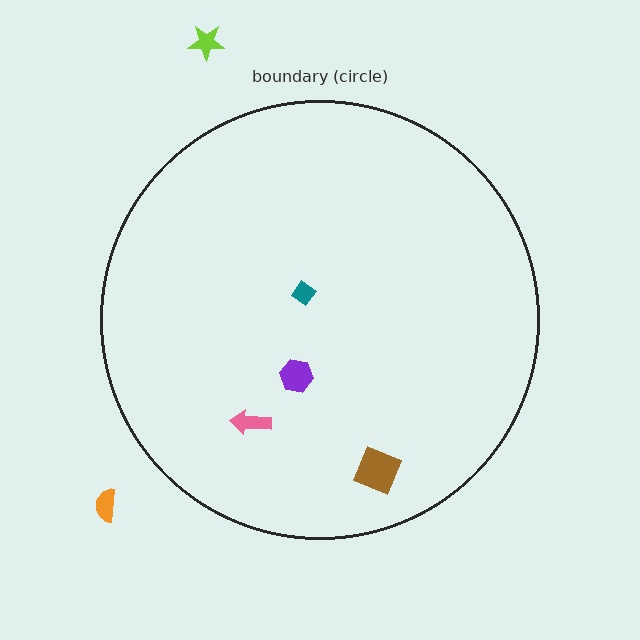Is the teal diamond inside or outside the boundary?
Inside.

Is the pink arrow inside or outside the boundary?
Inside.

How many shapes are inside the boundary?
4 inside, 2 outside.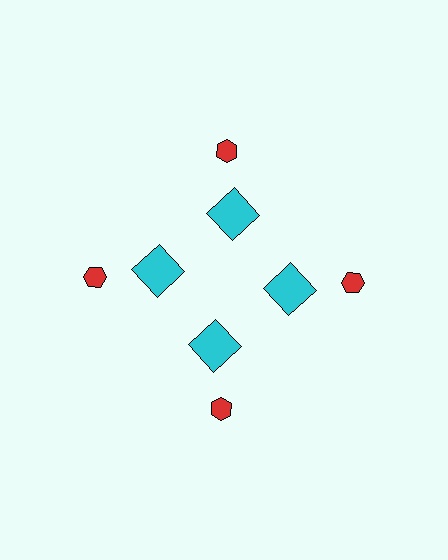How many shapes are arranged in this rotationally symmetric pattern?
There are 8 shapes, arranged in 4 groups of 2.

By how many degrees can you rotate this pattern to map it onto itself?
The pattern maps onto itself every 90 degrees of rotation.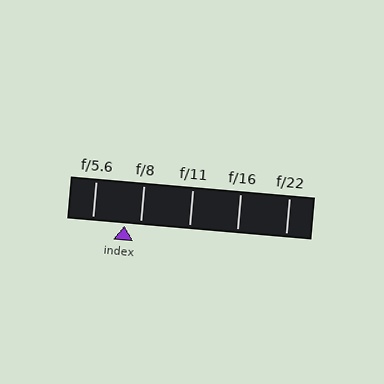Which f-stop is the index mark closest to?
The index mark is closest to f/8.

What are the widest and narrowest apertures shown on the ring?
The widest aperture shown is f/5.6 and the narrowest is f/22.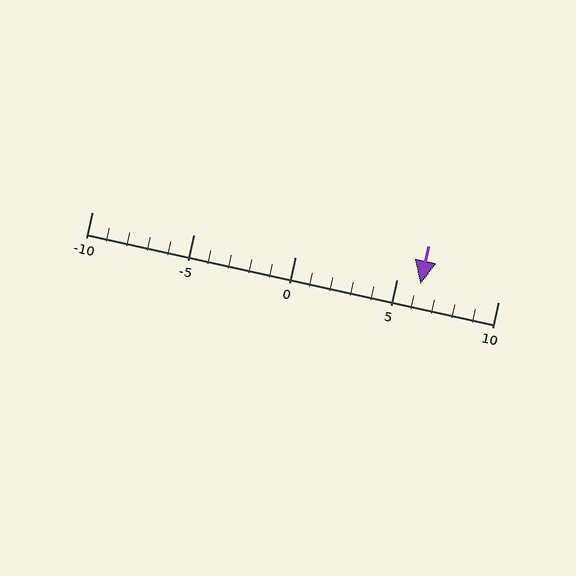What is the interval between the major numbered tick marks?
The major tick marks are spaced 5 units apart.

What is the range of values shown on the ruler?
The ruler shows values from -10 to 10.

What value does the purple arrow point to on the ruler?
The purple arrow points to approximately 6.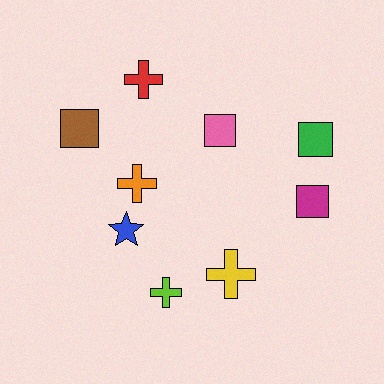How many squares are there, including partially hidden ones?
There are 4 squares.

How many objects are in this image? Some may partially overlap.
There are 9 objects.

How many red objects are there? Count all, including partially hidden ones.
There is 1 red object.